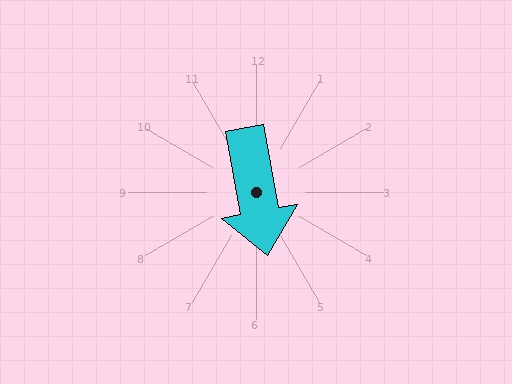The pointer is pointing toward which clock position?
Roughly 6 o'clock.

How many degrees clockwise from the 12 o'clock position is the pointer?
Approximately 170 degrees.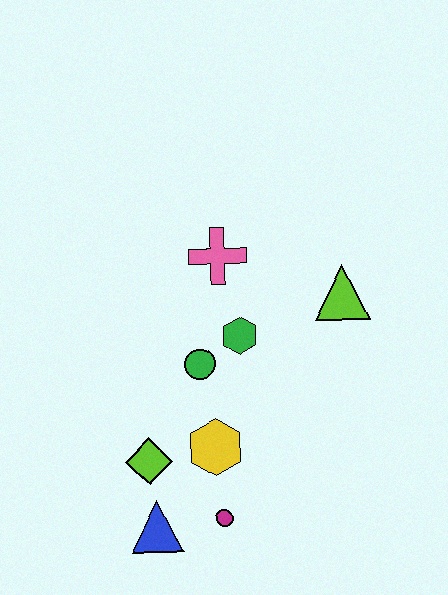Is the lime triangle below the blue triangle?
No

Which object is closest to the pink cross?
The green hexagon is closest to the pink cross.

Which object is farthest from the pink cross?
The blue triangle is farthest from the pink cross.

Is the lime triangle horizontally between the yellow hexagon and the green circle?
No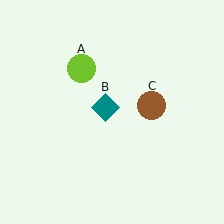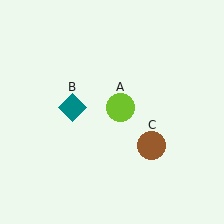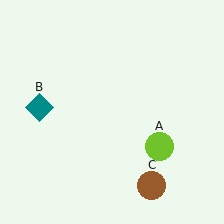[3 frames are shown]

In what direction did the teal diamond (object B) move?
The teal diamond (object B) moved left.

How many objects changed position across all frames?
3 objects changed position: lime circle (object A), teal diamond (object B), brown circle (object C).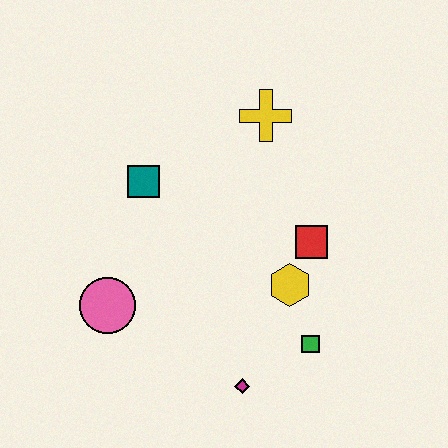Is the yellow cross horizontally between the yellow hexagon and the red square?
No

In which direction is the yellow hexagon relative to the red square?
The yellow hexagon is below the red square.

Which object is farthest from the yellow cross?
The magenta diamond is farthest from the yellow cross.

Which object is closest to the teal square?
The pink circle is closest to the teal square.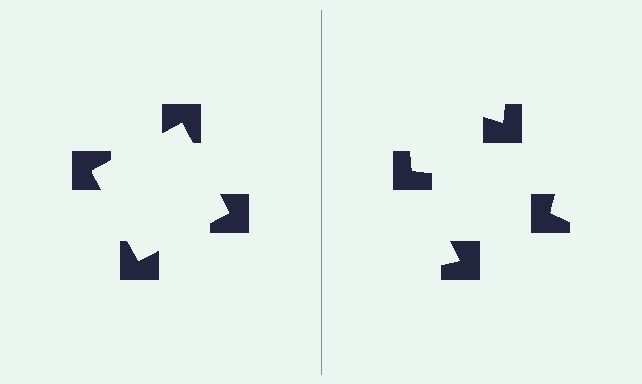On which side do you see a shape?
An illusory square appears on the left side. On the right side the wedge cuts are rotated, so no coherent shape forms.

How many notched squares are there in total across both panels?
8 — 4 on each side.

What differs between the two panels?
The notched squares are positioned identically on both sides; only the wedge orientations differ. On the left they align to a square; on the right they are misaligned.